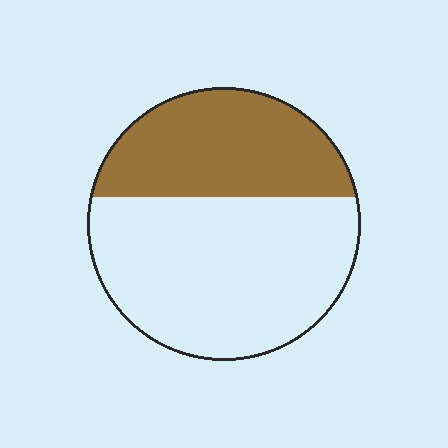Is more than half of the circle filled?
No.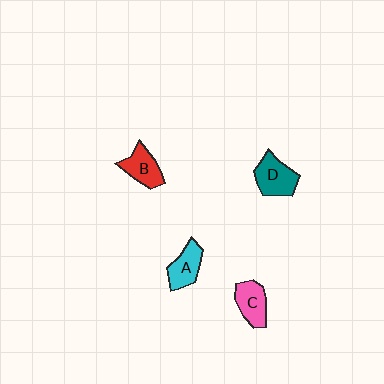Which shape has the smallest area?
Shape A (cyan).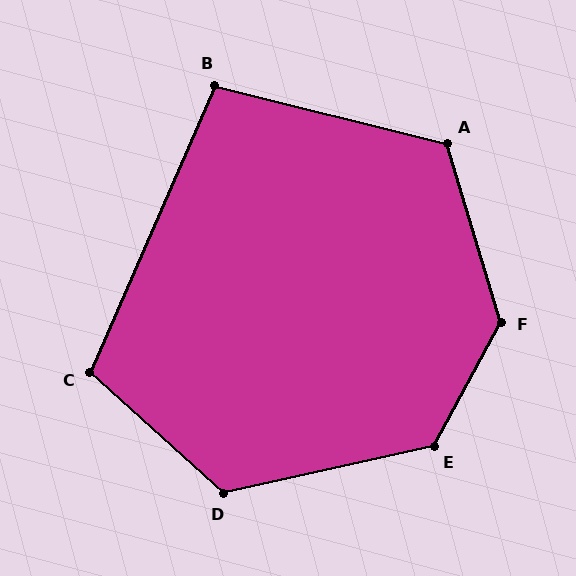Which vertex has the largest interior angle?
F, at approximately 135 degrees.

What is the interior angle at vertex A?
Approximately 120 degrees (obtuse).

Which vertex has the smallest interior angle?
B, at approximately 100 degrees.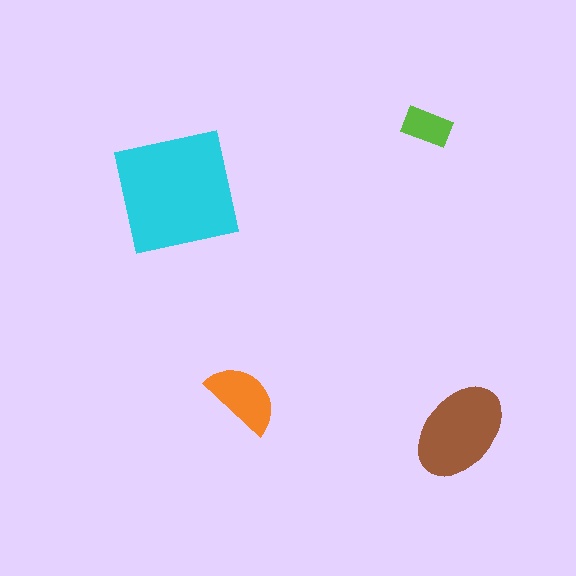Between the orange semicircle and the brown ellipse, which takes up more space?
The brown ellipse.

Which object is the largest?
The cyan square.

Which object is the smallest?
The lime rectangle.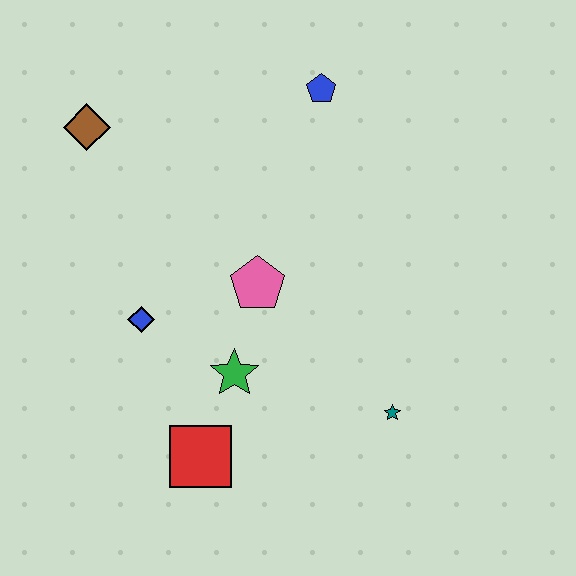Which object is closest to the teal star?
The green star is closest to the teal star.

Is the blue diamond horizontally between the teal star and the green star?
No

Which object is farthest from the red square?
The blue pentagon is farthest from the red square.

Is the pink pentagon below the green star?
No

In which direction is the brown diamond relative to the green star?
The brown diamond is above the green star.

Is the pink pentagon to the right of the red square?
Yes